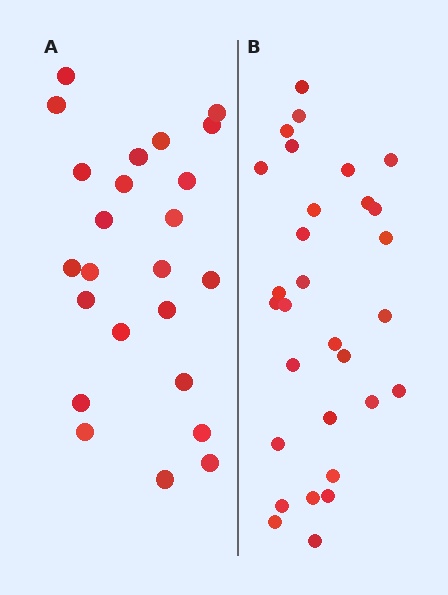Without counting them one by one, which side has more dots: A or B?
Region B (the right region) has more dots.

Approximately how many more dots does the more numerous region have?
Region B has about 6 more dots than region A.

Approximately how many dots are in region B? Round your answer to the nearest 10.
About 30 dots.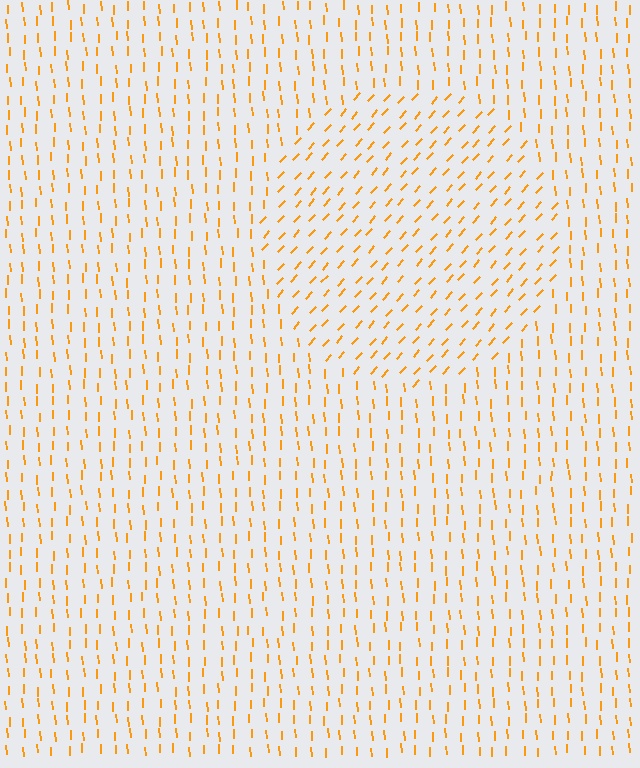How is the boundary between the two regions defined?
The boundary is defined purely by a change in line orientation (approximately 45 degrees difference). All lines are the same color and thickness.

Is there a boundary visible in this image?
Yes, there is a texture boundary formed by a change in line orientation.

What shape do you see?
I see a circle.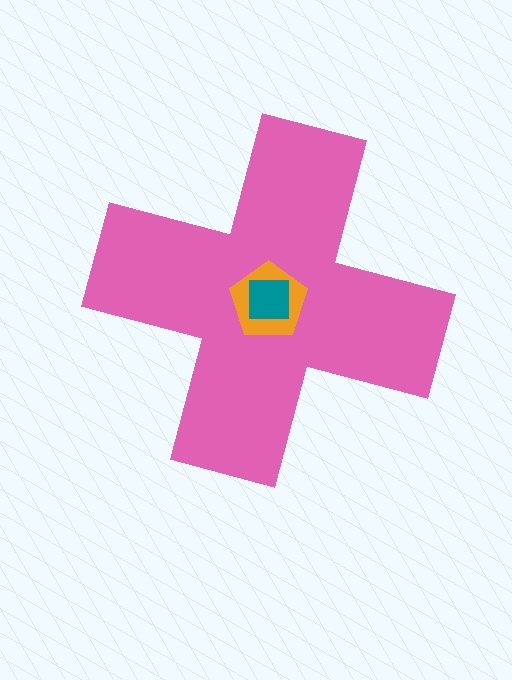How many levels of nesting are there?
3.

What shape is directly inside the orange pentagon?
The teal square.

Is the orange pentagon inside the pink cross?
Yes.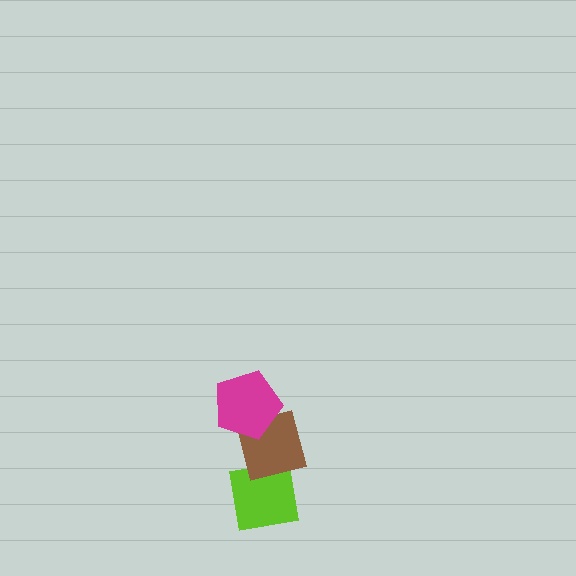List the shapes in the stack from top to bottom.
From top to bottom: the magenta pentagon, the brown square, the lime square.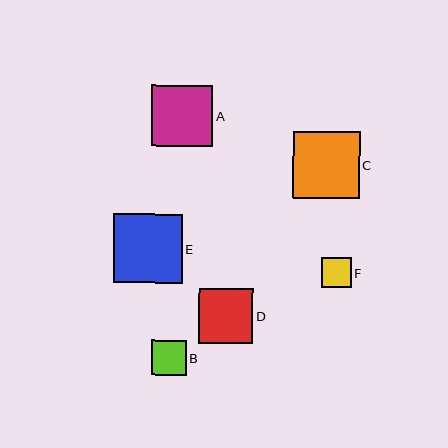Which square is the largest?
Square E is the largest with a size of approximately 69 pixels.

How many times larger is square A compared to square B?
Square A is approximately 1.7 times the size of square B.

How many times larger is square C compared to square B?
Square C is approximately 1.9 times the size of square B.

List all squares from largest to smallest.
From largest to smallest: E, C, A, D, B, F.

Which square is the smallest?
Square F is the smallest with a size of approximately 30 pixels.